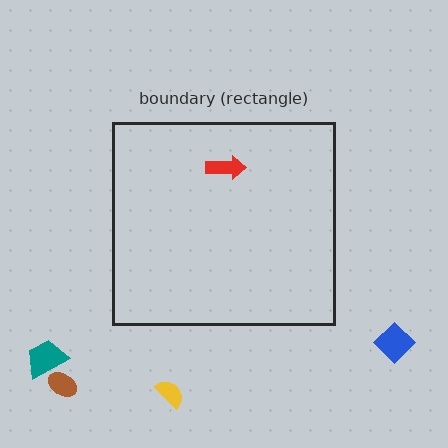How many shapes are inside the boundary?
1 inside, 4 outside.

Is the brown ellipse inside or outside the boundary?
Outside.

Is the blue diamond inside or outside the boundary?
Outside.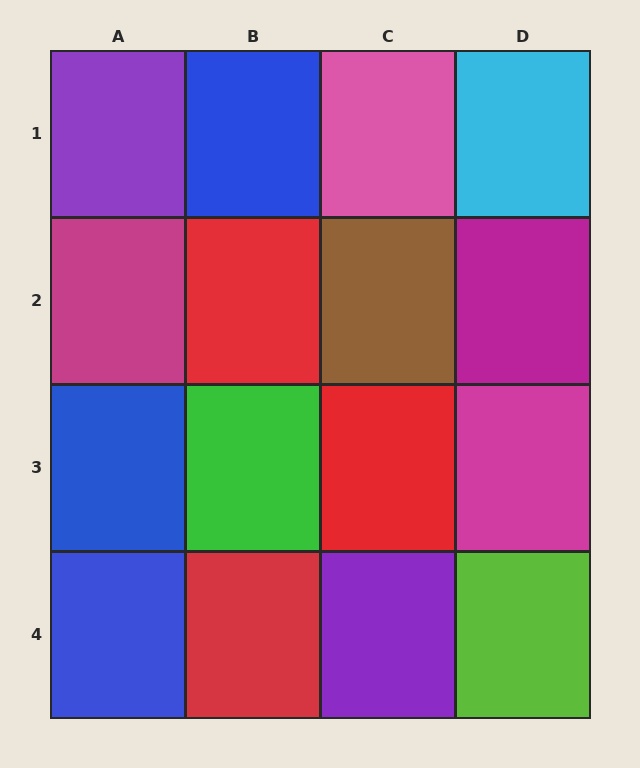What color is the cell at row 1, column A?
Purple.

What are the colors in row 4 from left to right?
Blue, red, purple, lime.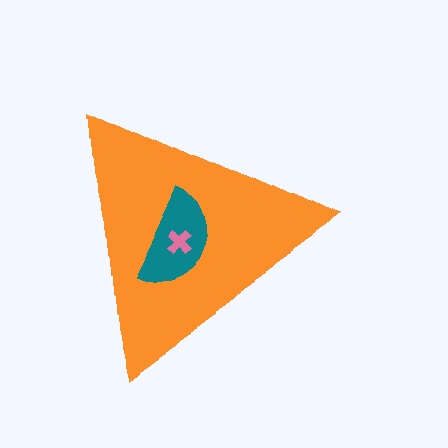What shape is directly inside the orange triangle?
The teal semicircle.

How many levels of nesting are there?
3.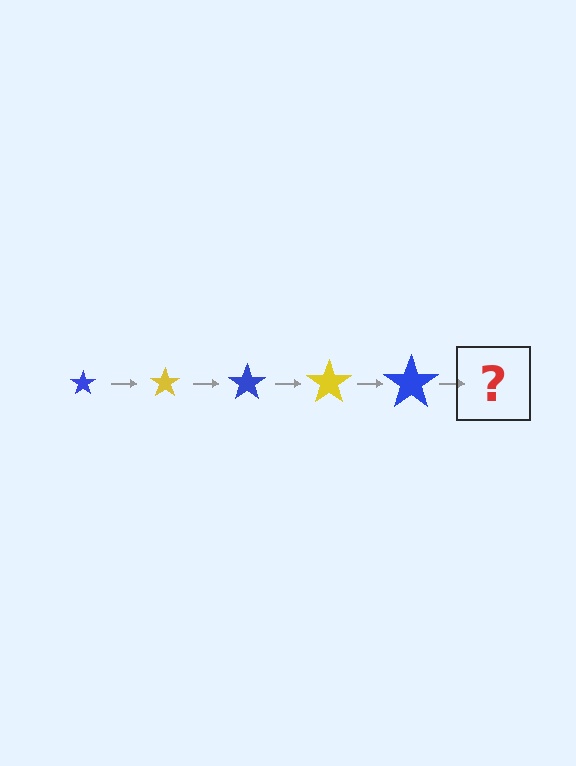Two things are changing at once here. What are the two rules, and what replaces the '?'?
The two rules are that the star grows larger each step and the color cycles through blue and yellow. The '?' should be a yellow star, larger than the previous one.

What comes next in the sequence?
The next element should be a yellow star, larger than the previous one.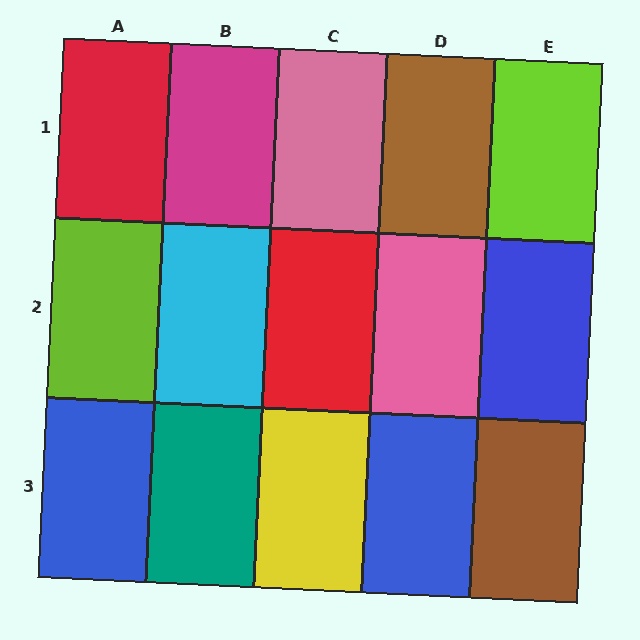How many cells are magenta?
1 cell is magenta.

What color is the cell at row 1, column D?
Brown.